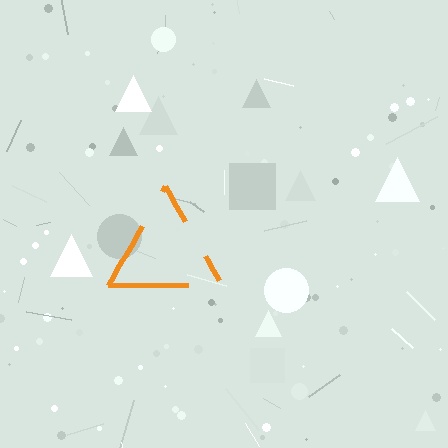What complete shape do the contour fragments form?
The contour fragments form a triangle.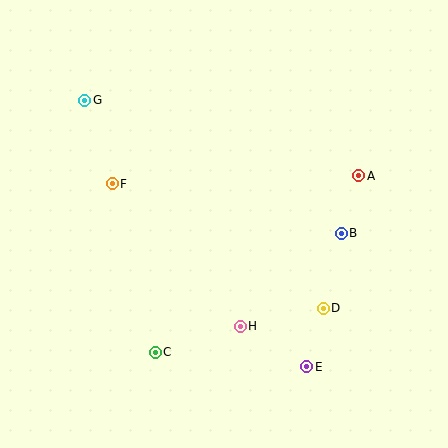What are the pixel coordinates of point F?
Point F is at (112, 184).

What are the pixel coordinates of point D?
Point D is at (323, 308).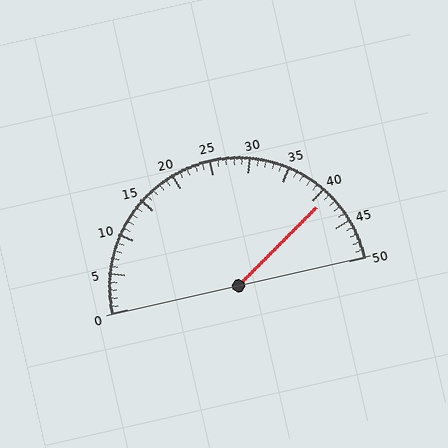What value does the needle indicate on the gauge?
The needle indicates approximately 41.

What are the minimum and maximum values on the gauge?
The gauge ranges from 0 to 50.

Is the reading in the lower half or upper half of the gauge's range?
The reading is in the upper half of the range (0 to 50).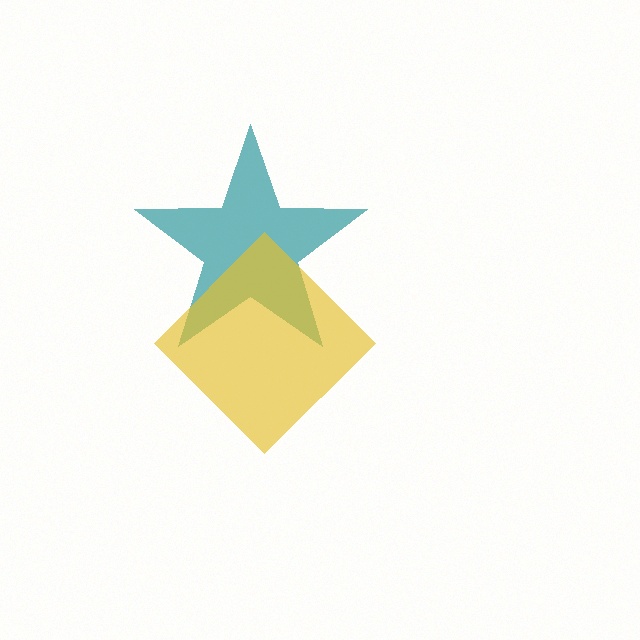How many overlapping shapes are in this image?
There are 2 overlapping shapes in the image.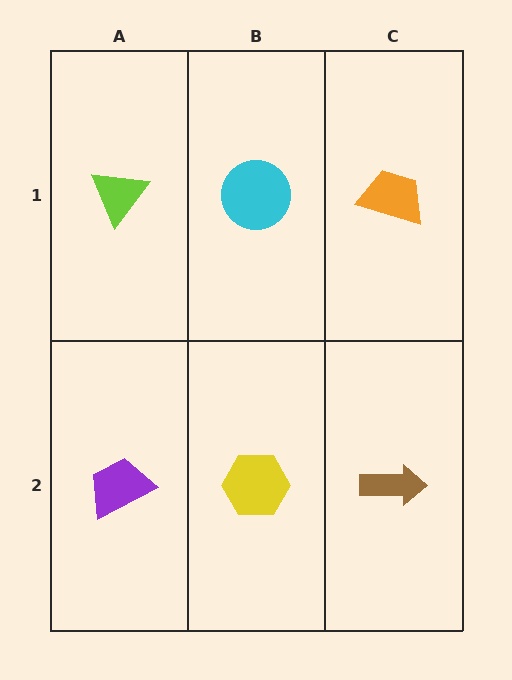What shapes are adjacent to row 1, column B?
A yellow hexagon (row 2, column B), a lime triangle (row 1, column A), an orange trapezoid (row 1, column C).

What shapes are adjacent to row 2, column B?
A cyan circle (row 1, column B), a purple trapezoid (row 2, column A), a brown arrow (row 2, column C).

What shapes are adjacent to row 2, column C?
An orange trapezoid (row 1, column C), a yellow hexagon (row 2, column B).